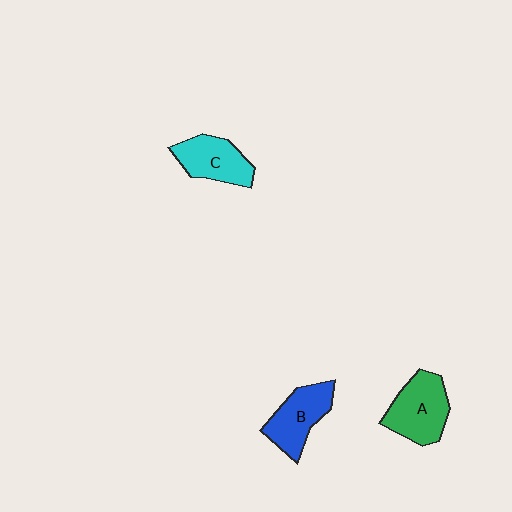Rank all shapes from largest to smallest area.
From largest to smallest: A (green), B (blue), C (cyan).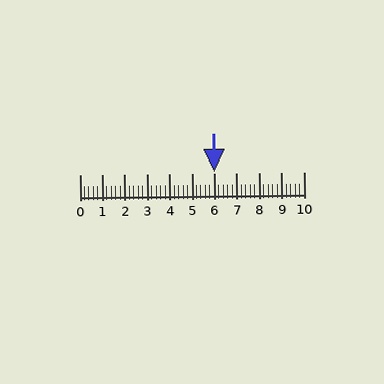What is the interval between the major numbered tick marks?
The major tick marks are spaced 1 units apart.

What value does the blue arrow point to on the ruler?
The blue arrow points to approximately 6.0.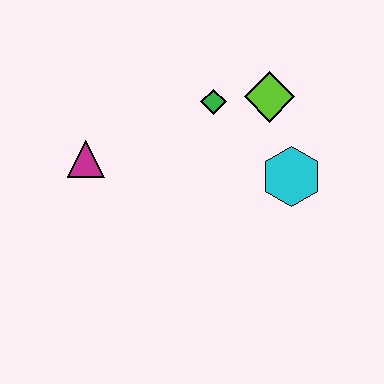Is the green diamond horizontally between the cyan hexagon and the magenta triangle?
Yes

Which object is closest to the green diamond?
The lime diamond is closest to the green diamond.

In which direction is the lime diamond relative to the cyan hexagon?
The lime diamond is above the cyan hexagon.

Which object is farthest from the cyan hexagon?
The magenta triangle is farthest from the cyan hexagon.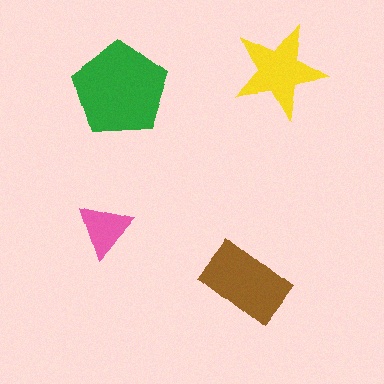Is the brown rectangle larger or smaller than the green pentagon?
Smaller.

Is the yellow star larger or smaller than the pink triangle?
Larger.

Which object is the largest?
The green pentagon.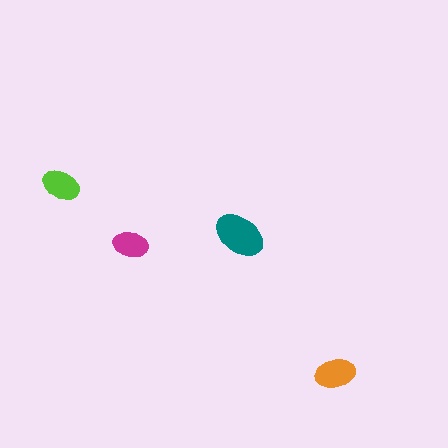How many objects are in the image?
There are 4 objects in the image.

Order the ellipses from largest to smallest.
the teal one, the orange one, the lime one, the magenta one.